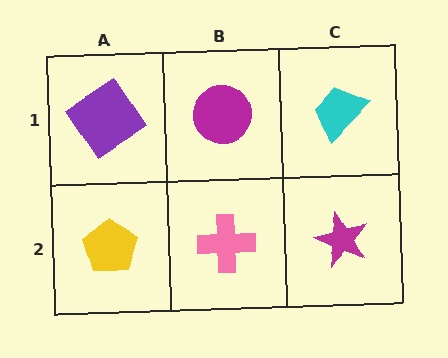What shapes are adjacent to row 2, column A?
A purple diamond (row 1, column A), a pink cross (row 2, column B).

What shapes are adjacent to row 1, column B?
A pink cross (row 2, column B), a purple diamond (row 1, column A), a cyan trapezoid (row 1, column C).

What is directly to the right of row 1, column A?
A magenta circle.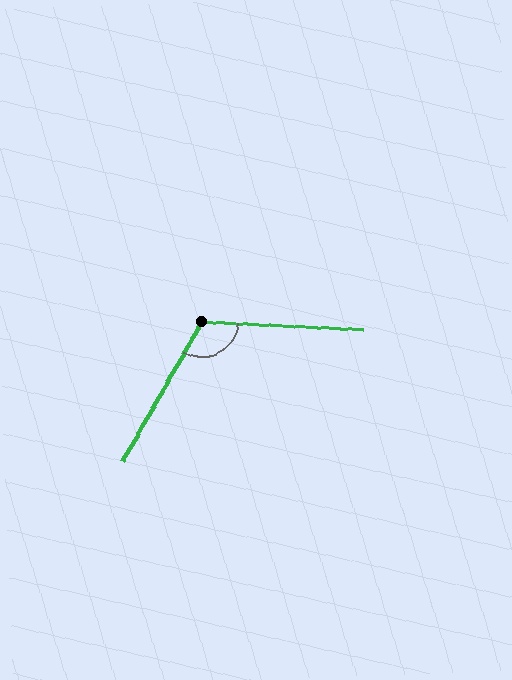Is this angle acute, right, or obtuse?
It is obtuse.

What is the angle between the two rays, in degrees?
Approximately 117 degrees.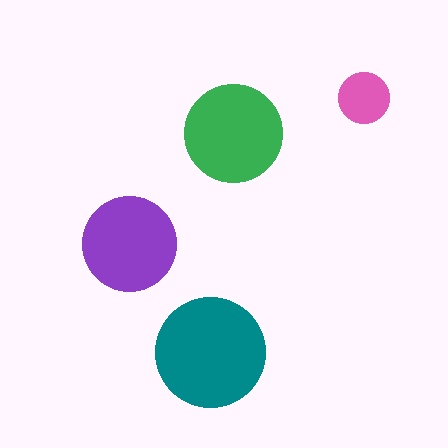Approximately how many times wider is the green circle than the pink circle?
About 2 times wider.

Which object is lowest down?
The teal circle is bottommost.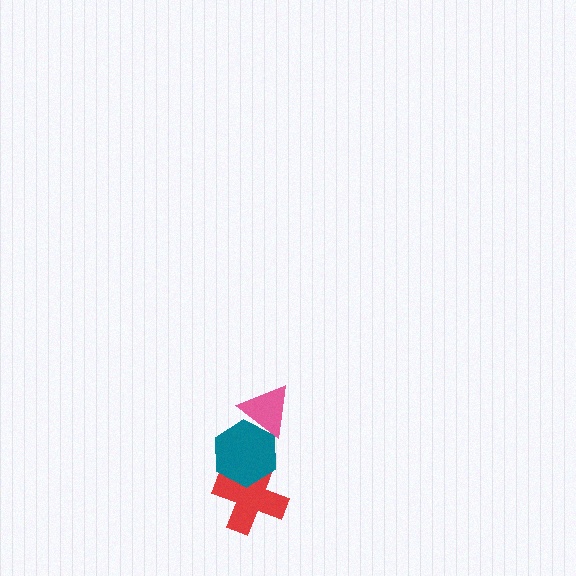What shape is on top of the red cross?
The teal hexagon is on top of the red cross.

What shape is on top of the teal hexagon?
The pink triangle is on top of the teal hexagon.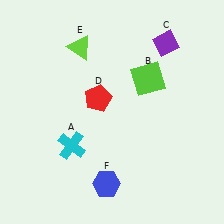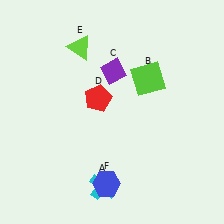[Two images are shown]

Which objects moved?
The objects that moved are: the cyan cross (A), the purple diamond (C).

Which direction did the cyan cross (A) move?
The cyan cross (A) moved down.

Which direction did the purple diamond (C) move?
The purple diamond (C) moved left.